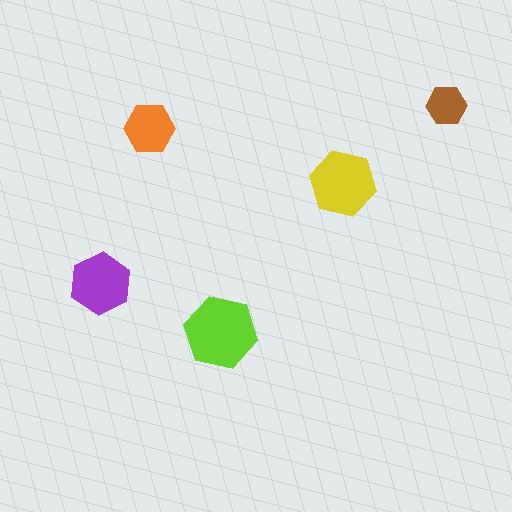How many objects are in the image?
There are 5 objects in the image.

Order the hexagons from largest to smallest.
the lime one, the yellow one, the purple one, the orange one, the brown one.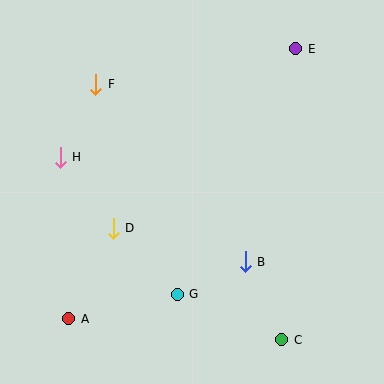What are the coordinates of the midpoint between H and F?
The midpoint between H and F is at (78, 121).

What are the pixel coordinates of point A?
Point A is at (69, 319).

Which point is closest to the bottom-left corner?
Point A is closest to the bottom-left corner.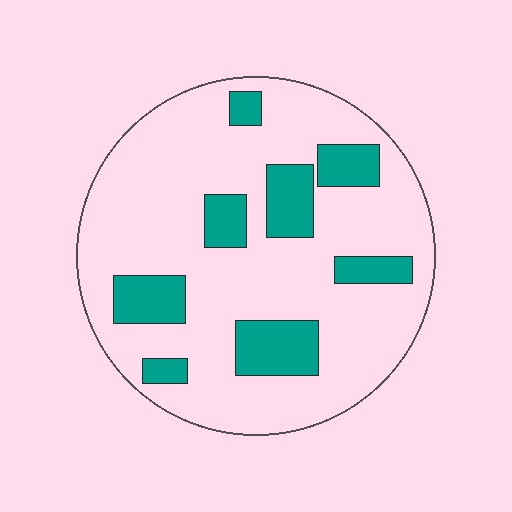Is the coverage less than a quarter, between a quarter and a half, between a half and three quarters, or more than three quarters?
Less than a quarter.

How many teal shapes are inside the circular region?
8.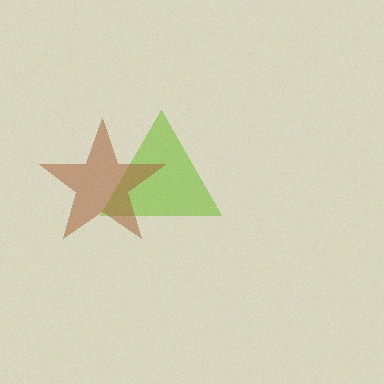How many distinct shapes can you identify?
There are 2 distinct shapes: a lime triangle, a brown star.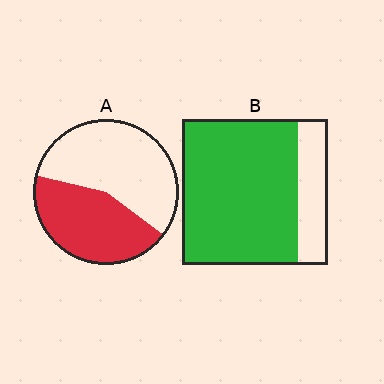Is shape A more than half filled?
No.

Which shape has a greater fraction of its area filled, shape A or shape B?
Shape B.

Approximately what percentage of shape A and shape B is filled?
A is approximately 45% and B is approximately 80%.